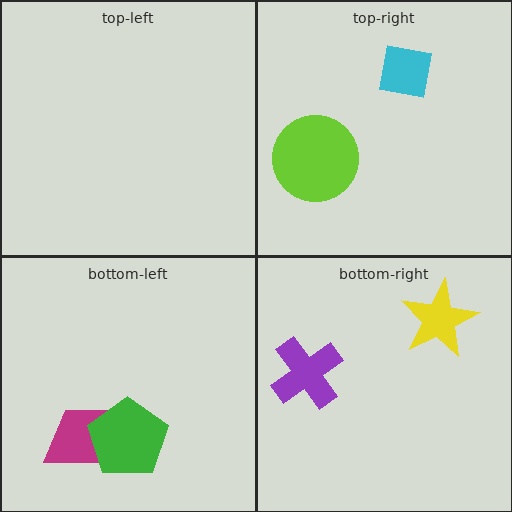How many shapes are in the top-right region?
2.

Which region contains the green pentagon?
The bottom-left region.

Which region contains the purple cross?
The bottom-right region.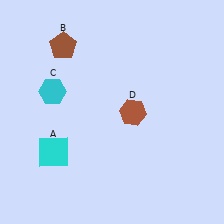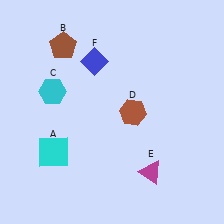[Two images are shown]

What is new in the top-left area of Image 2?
A blue diamond (F) was added in the top-left area of Image 2.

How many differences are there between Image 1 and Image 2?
There are 2 differences between the two images.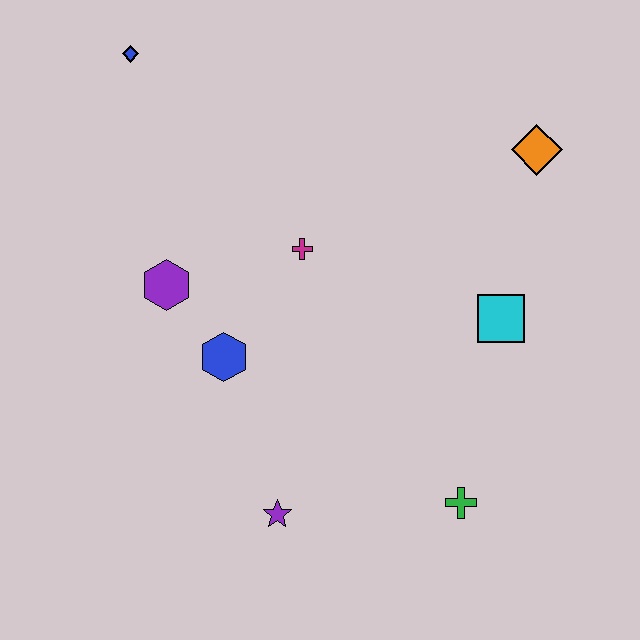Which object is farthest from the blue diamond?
The green cross is farthest from the blue diamond.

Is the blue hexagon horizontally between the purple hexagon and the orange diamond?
Yes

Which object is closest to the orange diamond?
The cyan square is closest to the orange diamond.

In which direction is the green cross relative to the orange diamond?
The green cross is below the orange diamond.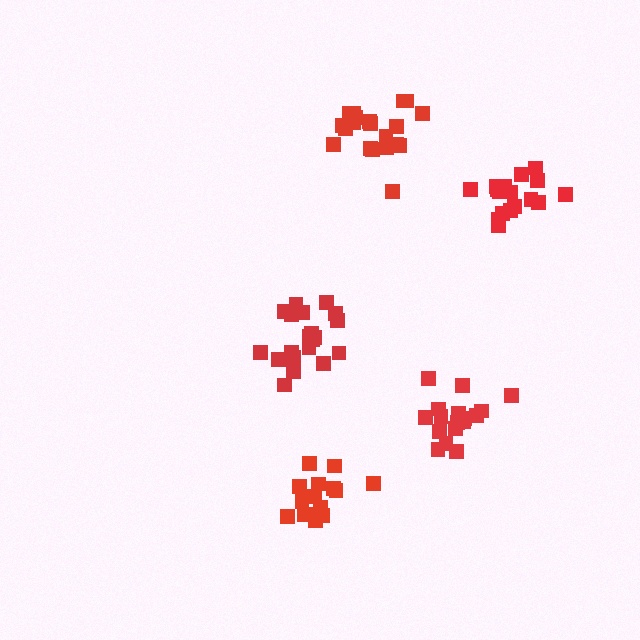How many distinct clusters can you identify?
There are 5 distinct clusters.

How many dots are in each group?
Group 1: 17 dots, Group 2: 20 dots, Group 3: 20 dots, Group 4: 15 dots, Group 5: 17 dots (89 total).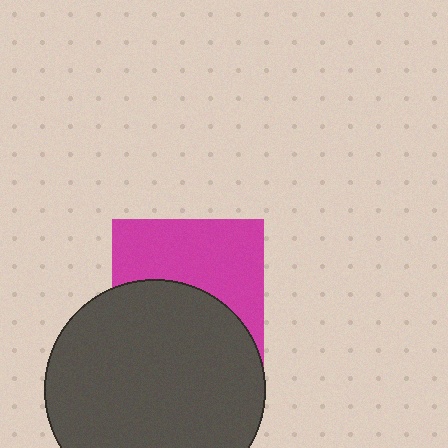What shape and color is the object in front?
The object in front is a dark gray circle.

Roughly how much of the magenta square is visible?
About half of it is visible (roughly 51%).